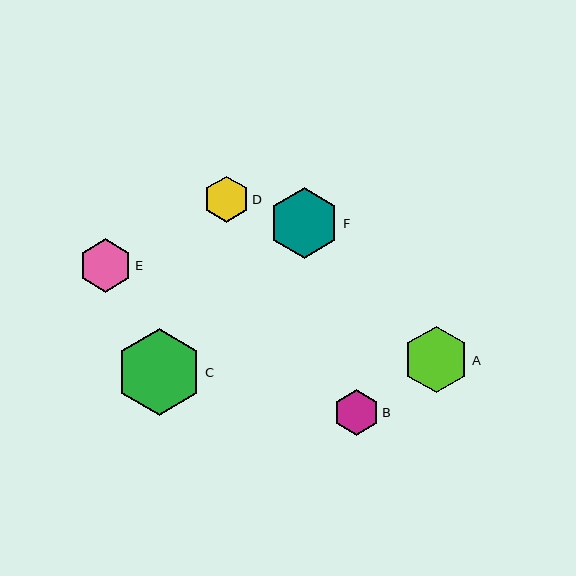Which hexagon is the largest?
Hexagon C is the largest with a size of approximately 87 pixels.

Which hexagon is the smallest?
Hexagon B is the smallest with a size of approximately 45 pixels.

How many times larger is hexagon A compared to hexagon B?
Hexagon A is approximately 1.5 times the size of hexagon B.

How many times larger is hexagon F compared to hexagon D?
Hexagon F is approximately 1.5 times the size of hexagon D.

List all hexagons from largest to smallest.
From largest to smallest: C, F, A, E, D, B.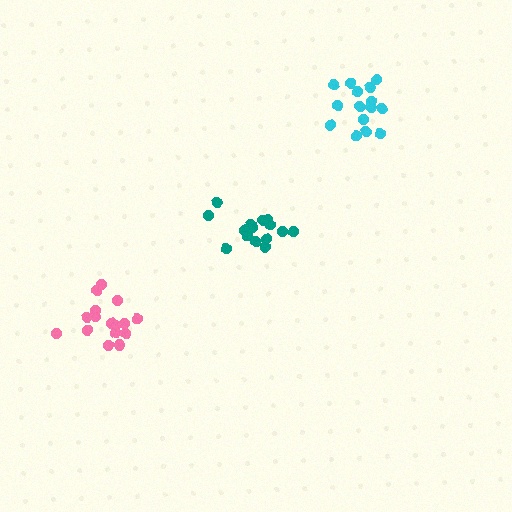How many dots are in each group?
Group 1: 15 dots, Group 2: 16 dots, Group 3: 15 dots (46 total).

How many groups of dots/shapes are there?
There are 3 groups.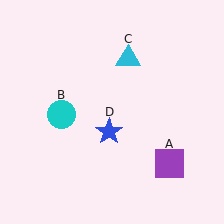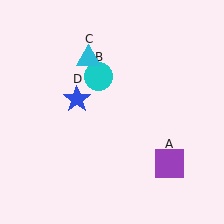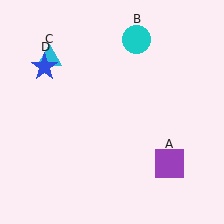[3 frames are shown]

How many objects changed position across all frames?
3 objects changed position: cyan circle (object B), cyan triangle (object C), blue star (object D).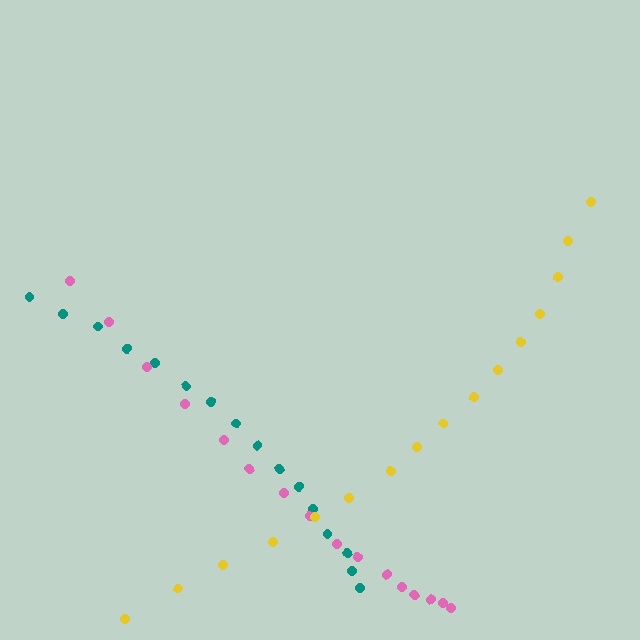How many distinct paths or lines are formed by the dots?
There are 3 distinct paths.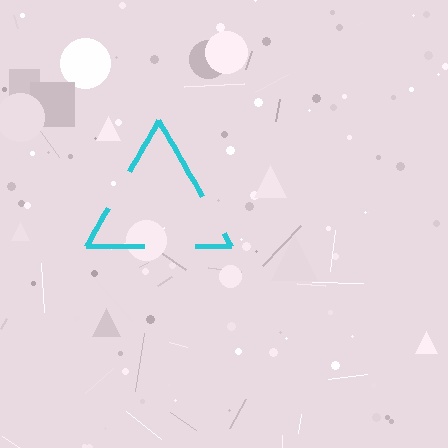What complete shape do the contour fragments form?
The contour fragments form a triangle.